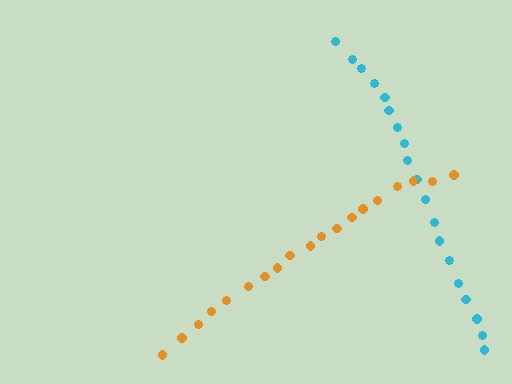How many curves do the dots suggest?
There are 2 distinct paths.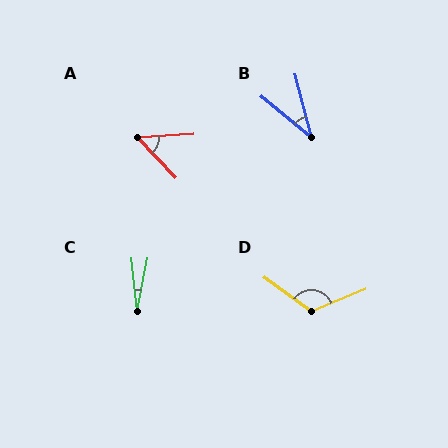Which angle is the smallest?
C, at approximately 17 degrees.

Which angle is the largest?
D, at approximately 121 degrees.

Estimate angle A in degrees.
Approximately 51 degrees.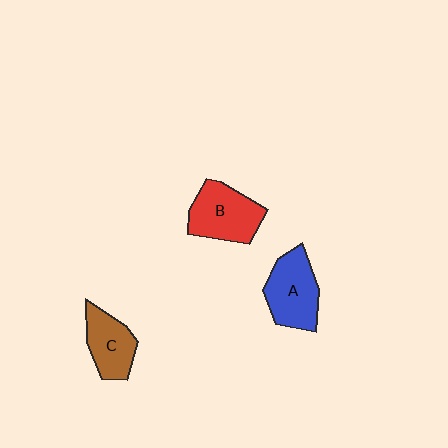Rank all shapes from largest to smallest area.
From largest to smallest: B (red), A (blue), C (brown).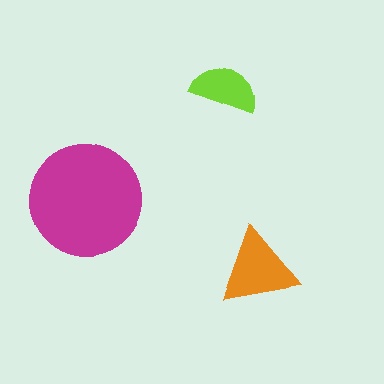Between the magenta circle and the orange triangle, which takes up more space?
The magenta circle.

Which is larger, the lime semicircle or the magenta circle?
The magenta circle.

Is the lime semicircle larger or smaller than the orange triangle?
Smaller.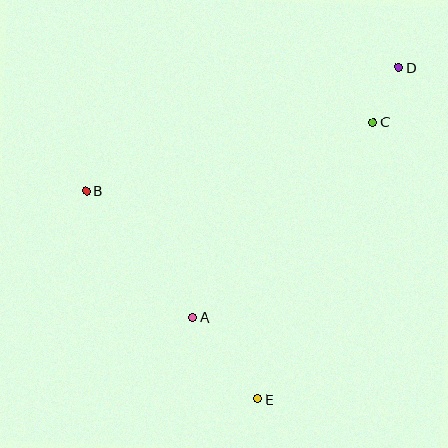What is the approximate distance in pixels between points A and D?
The distance between A and D is approximately 324 pixels.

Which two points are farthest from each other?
Points D and E are farthest from each other.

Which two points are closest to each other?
Points C and D are closest to each other.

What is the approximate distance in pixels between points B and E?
The distance between B and E is approximately 270 pixels.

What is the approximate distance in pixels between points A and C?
The distance between A and C is approximately 266 pixels.